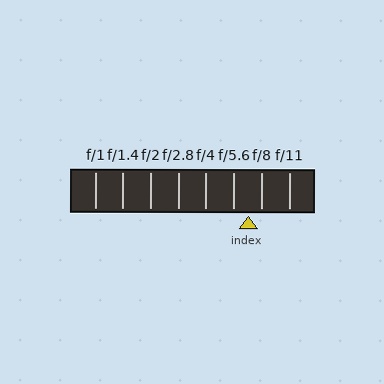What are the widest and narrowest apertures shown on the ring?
The widest aperture shown is f/1 and the narrowest is f/11.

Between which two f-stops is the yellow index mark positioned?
The index mark is between f/5.6 and f/8.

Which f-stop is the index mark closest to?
The index mark is closest to f/8.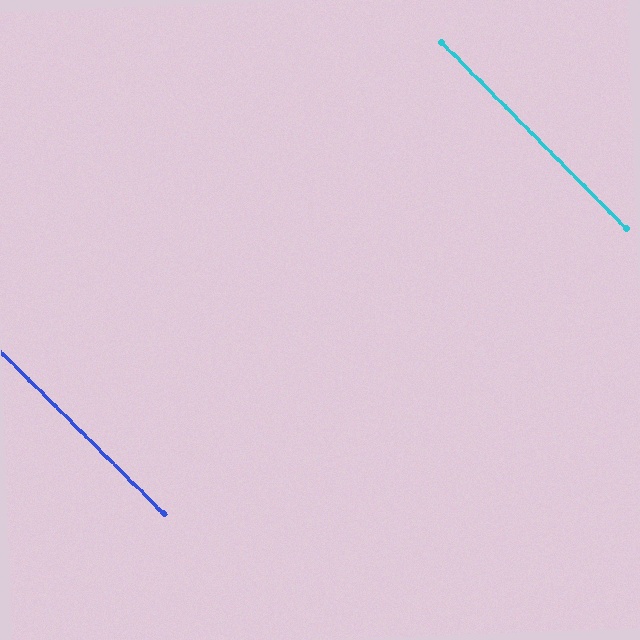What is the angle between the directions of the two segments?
Approximately 1 degree.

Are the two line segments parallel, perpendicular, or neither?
Parallel — their directions differ by only 0.7°.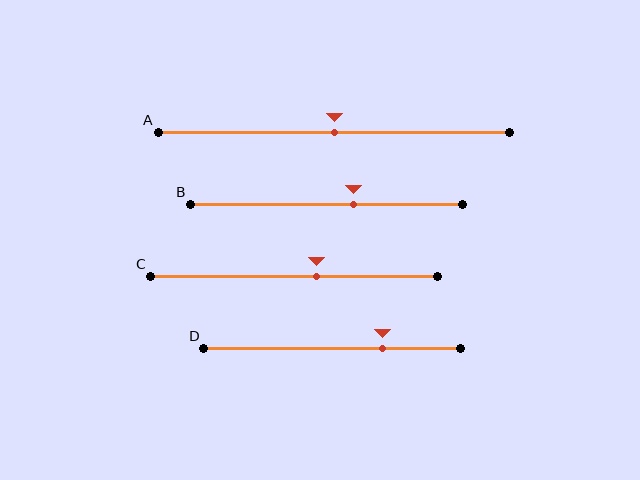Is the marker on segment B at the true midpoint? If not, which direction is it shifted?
No, the marker on segment B is shifted to the right by about 10% of the segment length.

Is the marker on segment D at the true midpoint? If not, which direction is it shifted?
No, the marker on segment D is shifted to the right by about 20% of the segment length.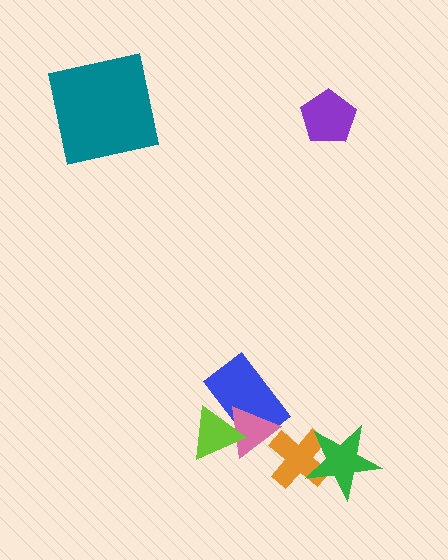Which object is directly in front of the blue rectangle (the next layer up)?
The pink triangle is directly in front of the blue rectangle.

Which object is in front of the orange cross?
The green star is in front of the orange cross.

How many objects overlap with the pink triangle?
3 objects overlap with the pink triangle.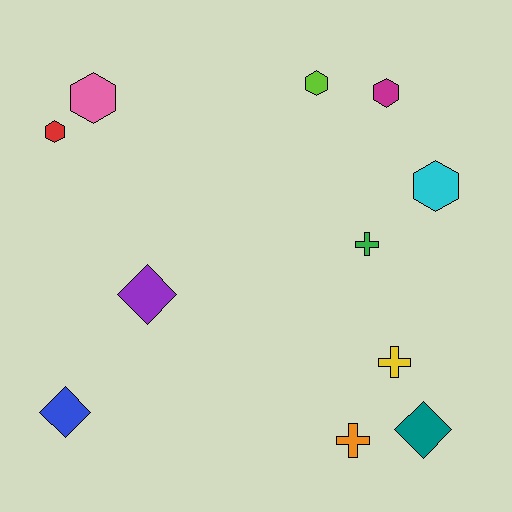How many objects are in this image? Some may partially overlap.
There are 11 objects.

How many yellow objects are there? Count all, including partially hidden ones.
There is 1 yellow object.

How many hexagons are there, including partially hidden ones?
There are 5 hexagons.